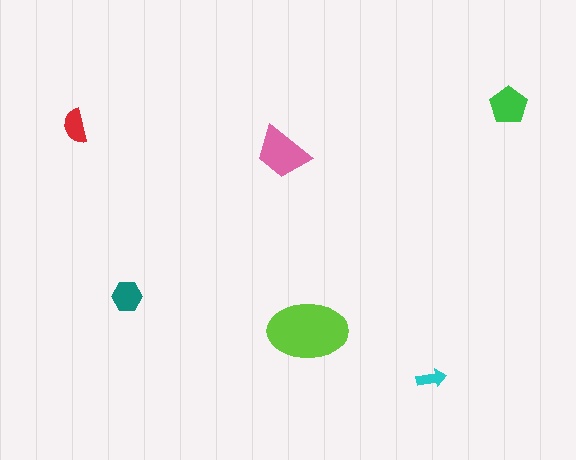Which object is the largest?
The lime ellipse.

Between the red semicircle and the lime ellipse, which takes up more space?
The lime ellipse.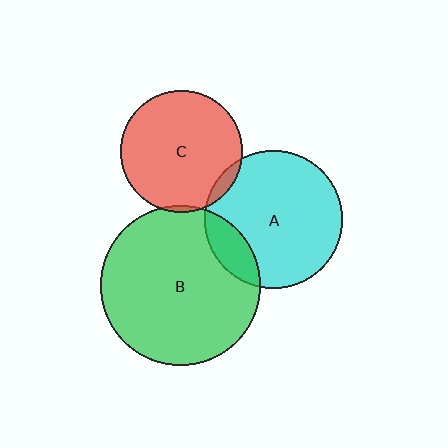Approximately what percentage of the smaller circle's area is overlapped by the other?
Approximately 15%.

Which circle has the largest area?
Circle B (green).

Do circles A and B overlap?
Yes.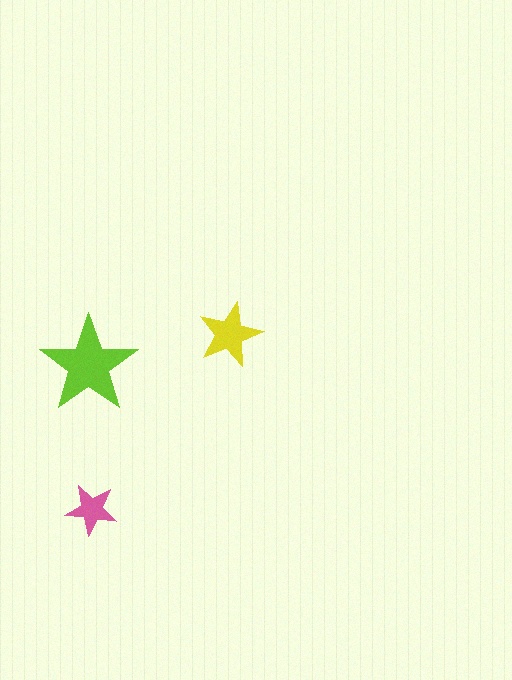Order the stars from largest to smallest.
the lime one, the yellow one, the pink one.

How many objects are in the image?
There are 3 objects in the image.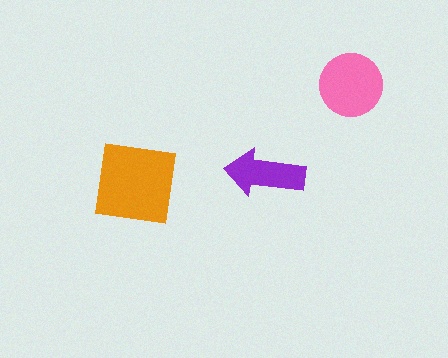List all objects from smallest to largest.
The purple arrow, the pink circle, the orange square.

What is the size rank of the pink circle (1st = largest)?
2nd.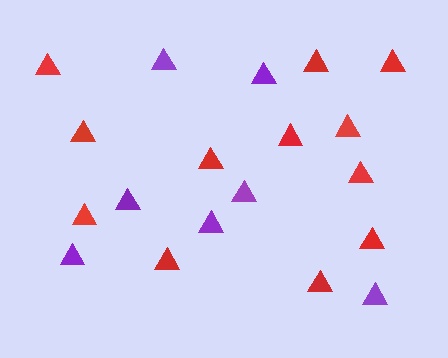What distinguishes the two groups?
There are 2 groups: one group of red triangles (12) and one group of purple triangles (7).